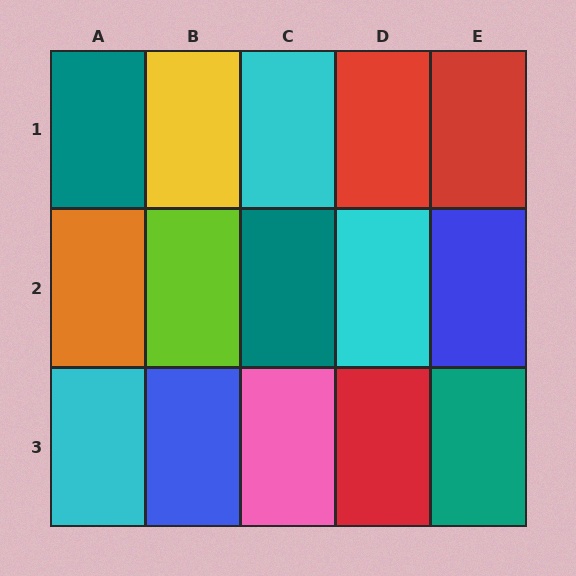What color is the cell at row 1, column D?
Red.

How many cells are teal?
3 cells are teal.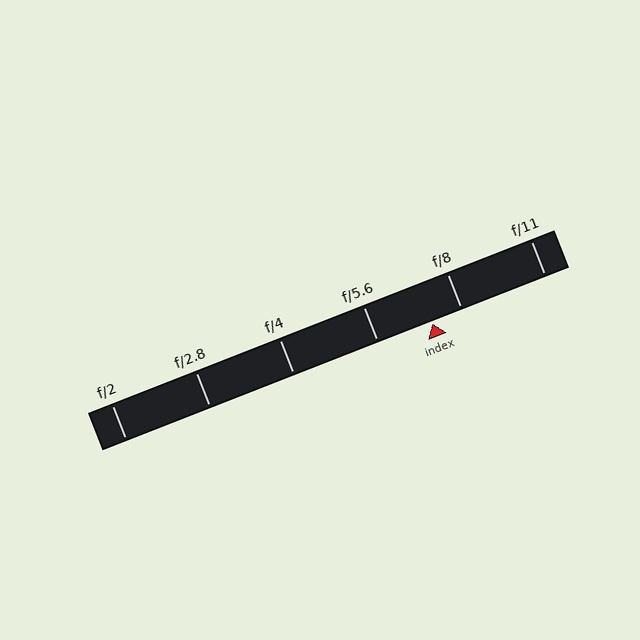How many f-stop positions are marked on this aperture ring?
There are 6 f-stop positions marked.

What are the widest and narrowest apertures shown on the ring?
The widest aperture shown is f/2 and the narrowest is f/11.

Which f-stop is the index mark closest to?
The index mark is closest to f/8.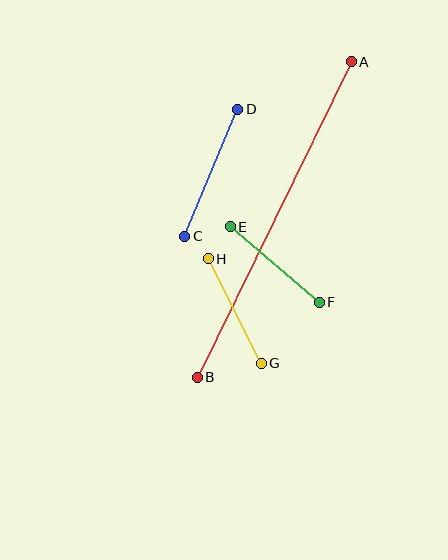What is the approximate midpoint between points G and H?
The midpoint is at approximately (235, 311) pixels.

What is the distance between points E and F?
The distance is approximately 116 pixels.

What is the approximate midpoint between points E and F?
The midpoint is at approximately (275, 264) pixels.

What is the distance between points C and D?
The distance is approximately 137 pixels.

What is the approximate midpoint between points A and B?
The midpoint is at approximately (274, 220) pixels.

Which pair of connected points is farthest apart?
Points A and B are farthest apart.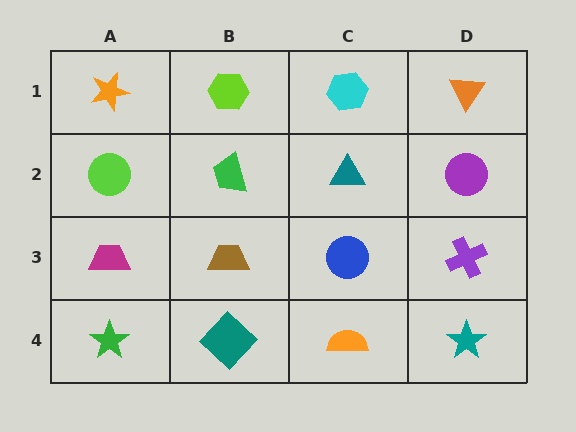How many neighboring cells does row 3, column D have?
3.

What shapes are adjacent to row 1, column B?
A green trapezoid (row 2, column B), an orange star (row 1, column A), a cyan hexagon (row 1, column C).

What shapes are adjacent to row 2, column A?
An orange star (row 1, column A), a magenta trapezoid (row 3, column A), a green trapezoid (row 2, column B).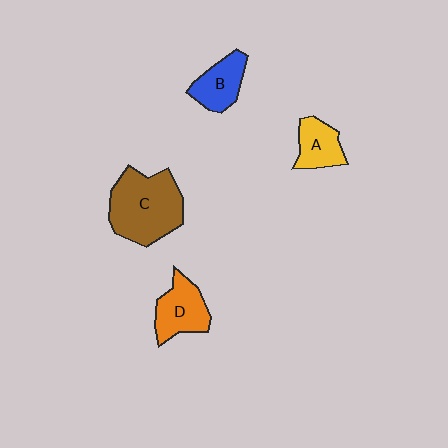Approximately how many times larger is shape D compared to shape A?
Approximately 1.3 times.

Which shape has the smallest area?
Shape A (yellow).